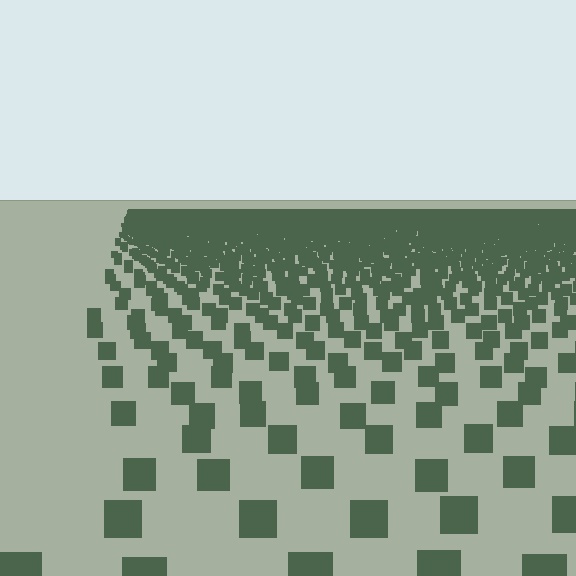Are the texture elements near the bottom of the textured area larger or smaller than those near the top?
Larger. Near the bottom, elements are closer to the viewer and appear at a bigger on-screen size.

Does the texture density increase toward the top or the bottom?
Density increases toward the top.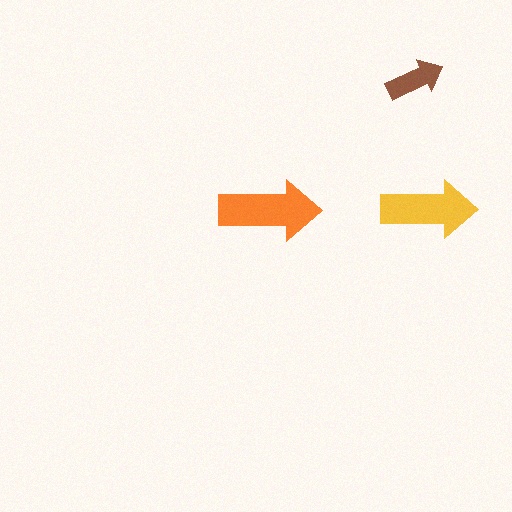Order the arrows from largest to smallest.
the orange one, the yellow one, the brown one.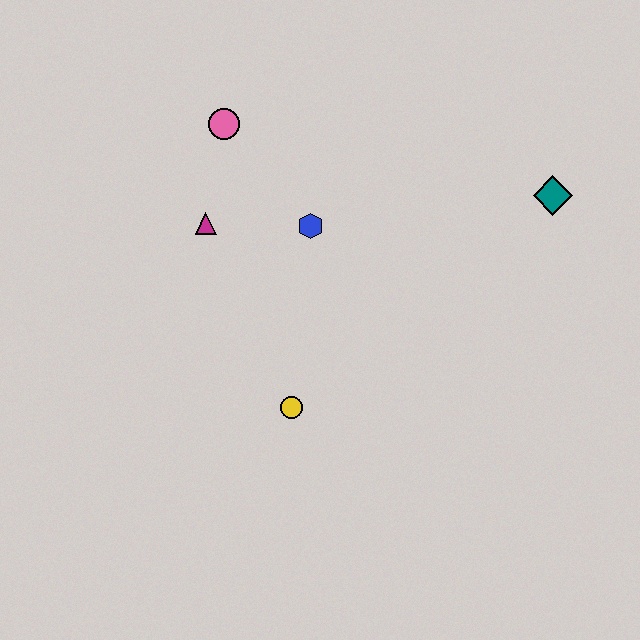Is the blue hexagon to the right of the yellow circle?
Yes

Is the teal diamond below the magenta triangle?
No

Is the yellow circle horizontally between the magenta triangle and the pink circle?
No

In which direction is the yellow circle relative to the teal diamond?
The yellow circle is to the left of the teal diamond.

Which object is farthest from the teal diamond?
The magenta triangle is farthest from the teal diamond.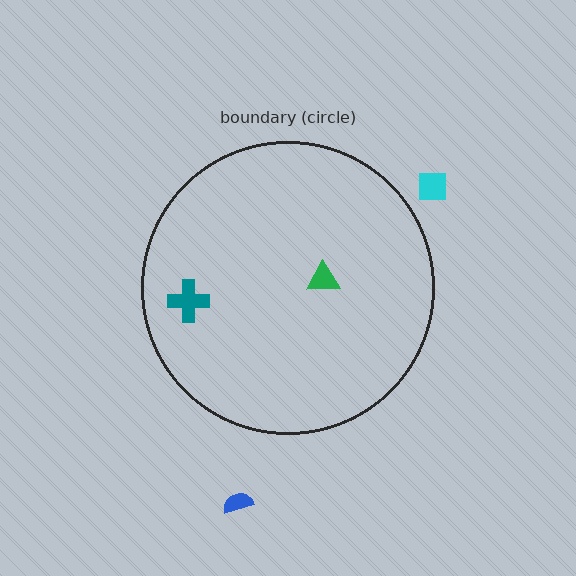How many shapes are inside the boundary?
2 inside, 2 outside.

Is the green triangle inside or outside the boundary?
Inside.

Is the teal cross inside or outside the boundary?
Inside.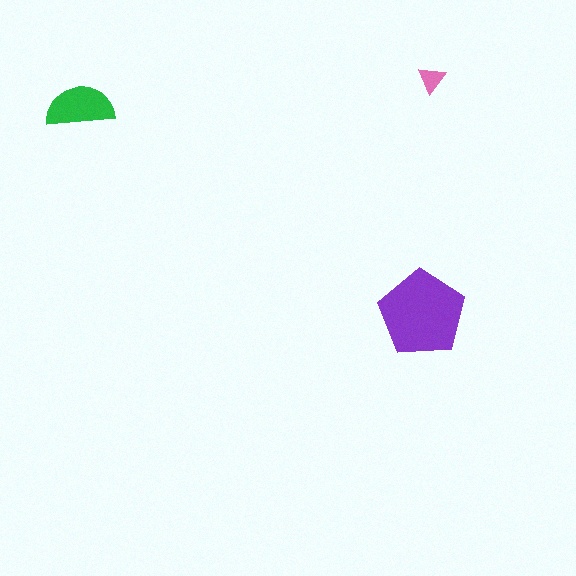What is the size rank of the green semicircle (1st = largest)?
2nd.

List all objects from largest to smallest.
The purple pentagon, the green semicircle, the pink triangle.